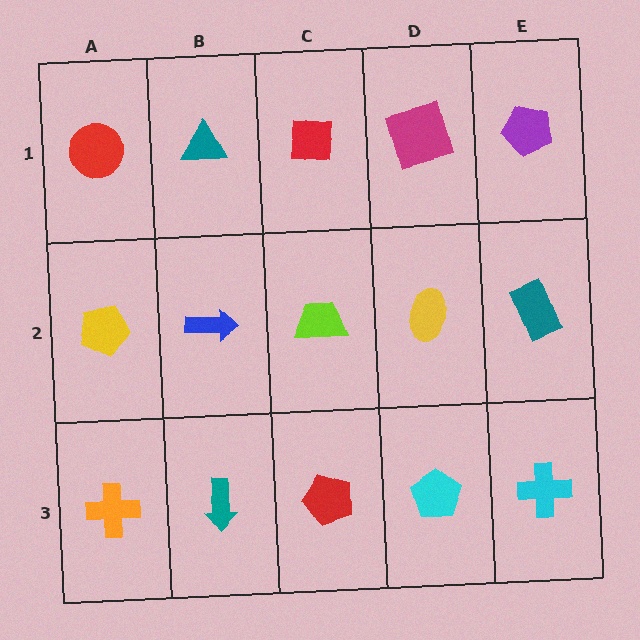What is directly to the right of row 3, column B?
A red pentagon.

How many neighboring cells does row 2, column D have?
4.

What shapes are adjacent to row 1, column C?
A lime trapezoid (row 2, column C), a teal triangle (row 1, column B), a magenta square (row 1, column D).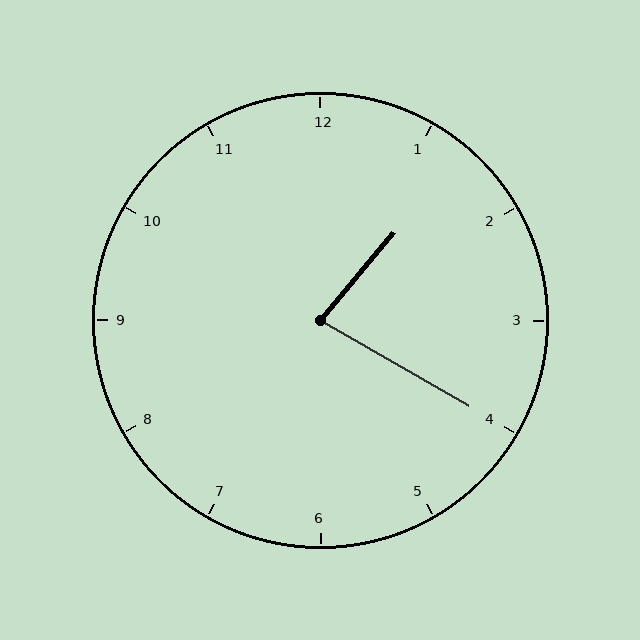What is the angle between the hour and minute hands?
Approximately 80 degrees.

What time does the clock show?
1:20.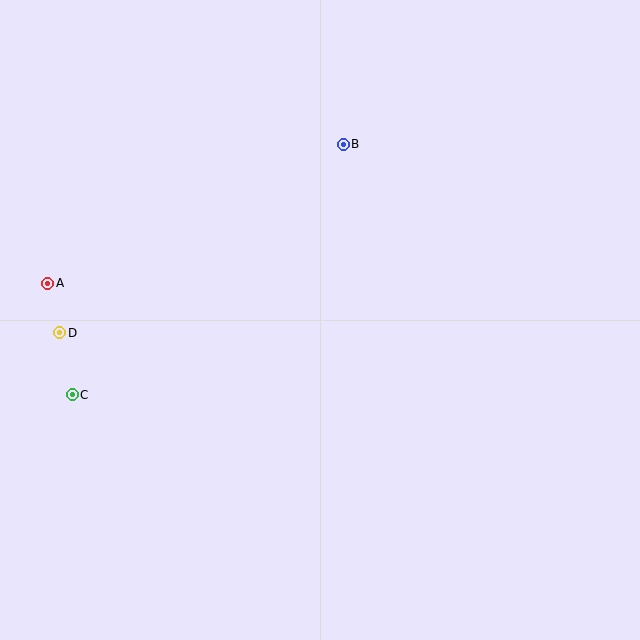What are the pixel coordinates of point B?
Point B is at (343, 144).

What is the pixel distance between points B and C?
The distance between B and C is 369 pixels.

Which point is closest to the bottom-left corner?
Point C is closest to the bottom-left corner.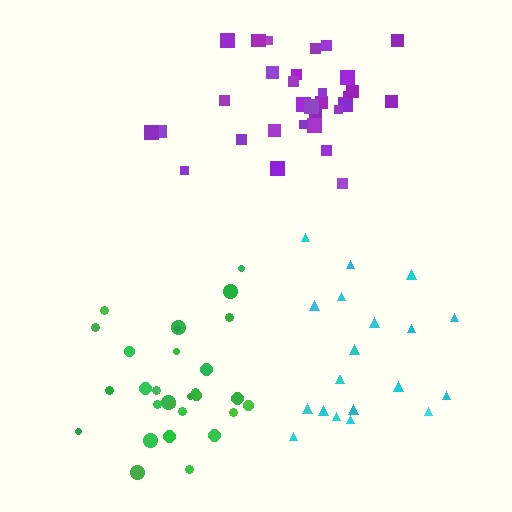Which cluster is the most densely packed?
Green.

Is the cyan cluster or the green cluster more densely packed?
Green.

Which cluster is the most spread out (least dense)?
Cyan.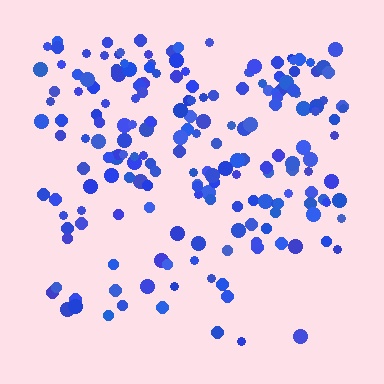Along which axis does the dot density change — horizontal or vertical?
Vertical.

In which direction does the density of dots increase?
From bottom to top, with the top side densest.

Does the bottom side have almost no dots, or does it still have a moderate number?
Still a moderate number, just noticeably fewer than the top.